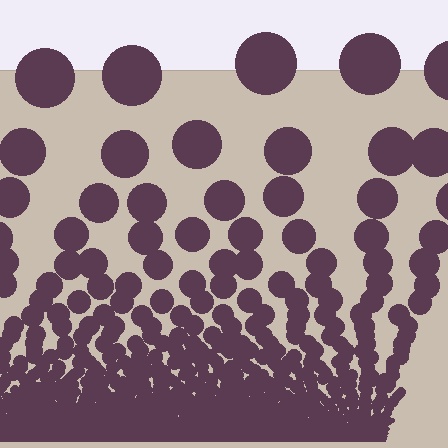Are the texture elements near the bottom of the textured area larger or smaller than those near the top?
Smaller. The gradient is inverted — elements near the bottom are smaller and denser.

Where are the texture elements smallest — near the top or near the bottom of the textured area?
Near the bottom.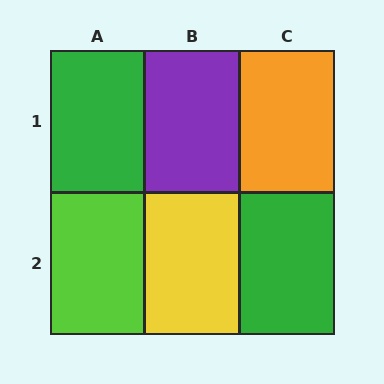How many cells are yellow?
1 cell is yellow.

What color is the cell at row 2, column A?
Lime.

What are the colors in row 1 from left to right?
Green, purple, orange.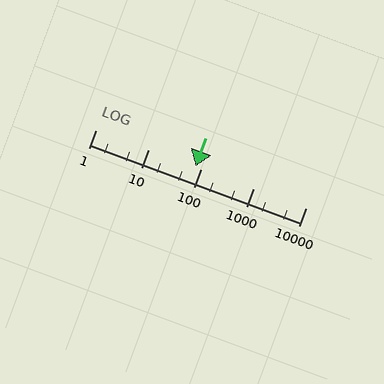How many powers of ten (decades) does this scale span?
The scale spans 4 decades, from 1 to 10000.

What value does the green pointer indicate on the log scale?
The pointer indicates approximately 81.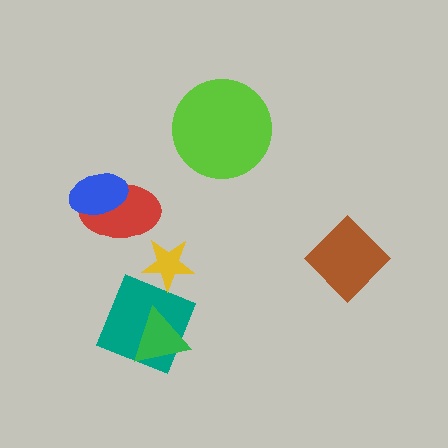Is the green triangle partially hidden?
No, no other shape covers it.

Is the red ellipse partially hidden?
Yes, it is partially covered by another shape.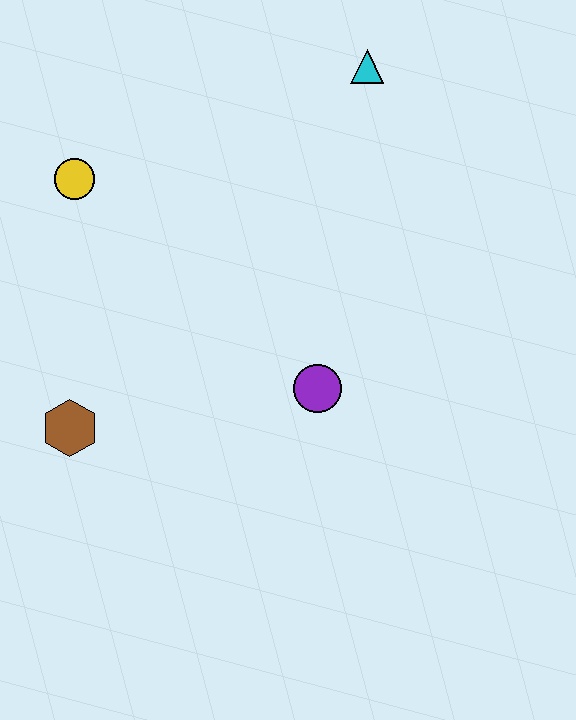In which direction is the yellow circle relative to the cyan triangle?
The yellow circle is to the left of the cyan triangle.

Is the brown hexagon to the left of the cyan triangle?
Yes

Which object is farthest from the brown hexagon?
The cyan triangle is farthest from the brown hexagon.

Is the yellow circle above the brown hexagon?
Yes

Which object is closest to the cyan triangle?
The yellow circle is closest to the cyan triangle.